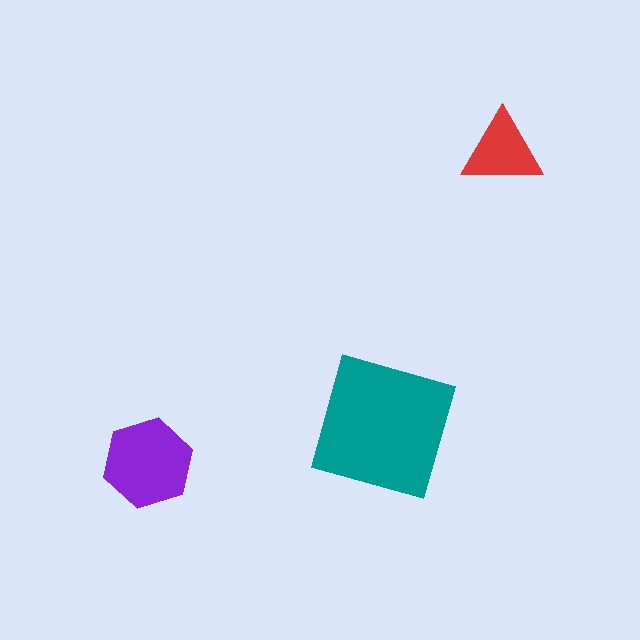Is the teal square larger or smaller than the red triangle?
Larger.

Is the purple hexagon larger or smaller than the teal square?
Smaller.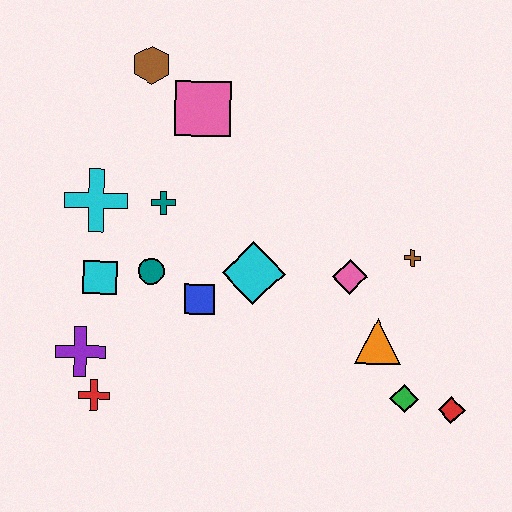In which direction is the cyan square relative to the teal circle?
The cyan square is to the left of the teal circle.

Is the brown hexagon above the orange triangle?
Yes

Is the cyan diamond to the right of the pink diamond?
No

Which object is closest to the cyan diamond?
The blue square is closest to the cyan diamond.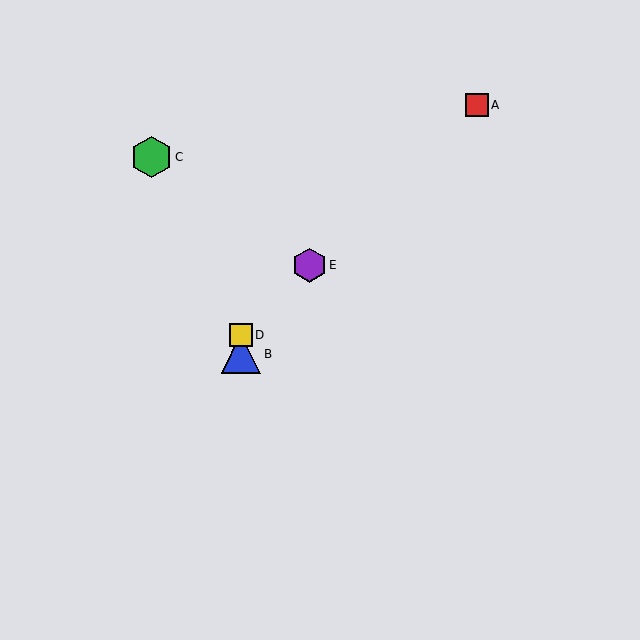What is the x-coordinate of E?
Object E is at x≈309.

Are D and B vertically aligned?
Yes, both are at x≈241.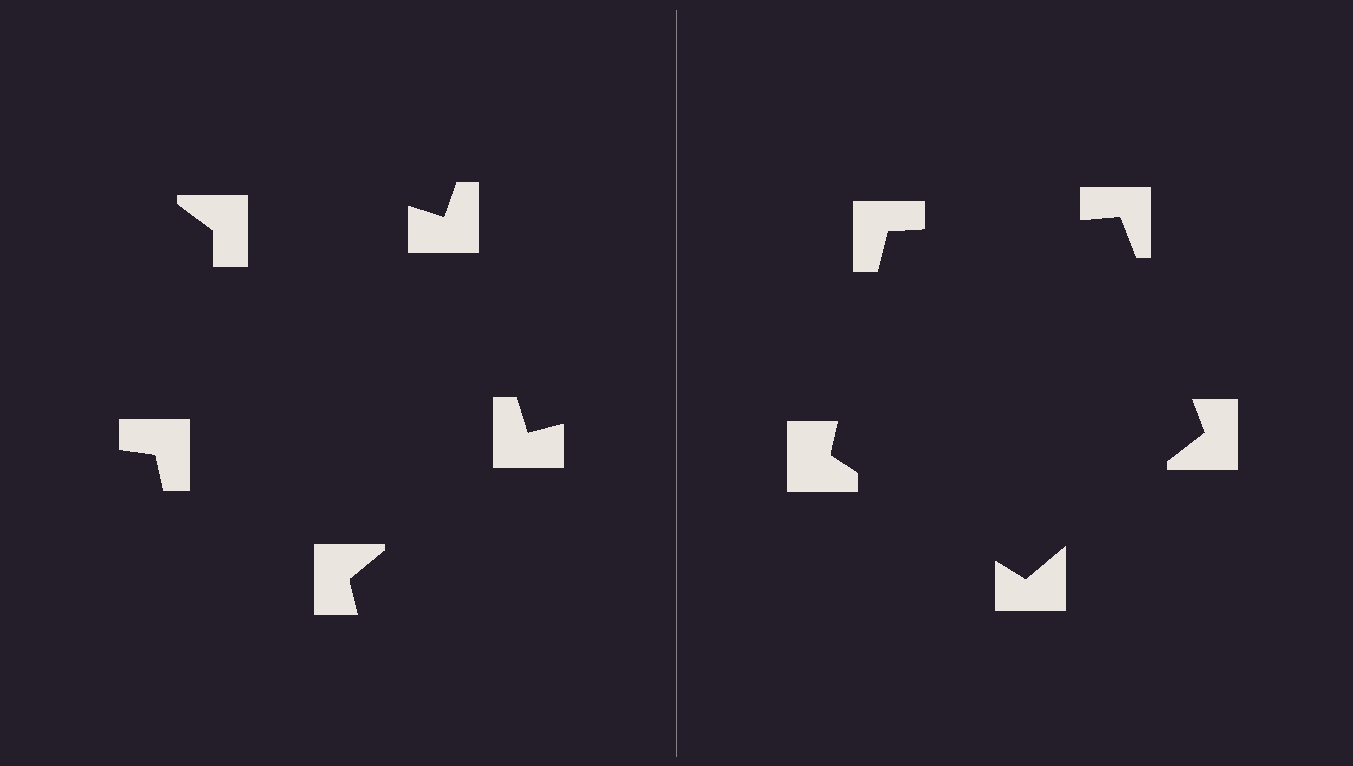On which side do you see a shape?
An illusory pentagon appears on the right side. On the left side the wedge cuts are rotated, so no coherent shape forms.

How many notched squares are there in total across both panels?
10 — 5 on each side.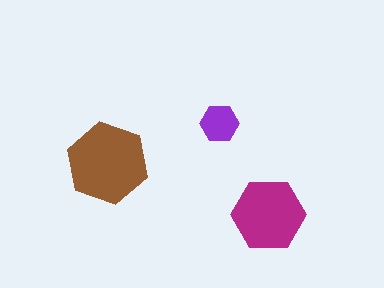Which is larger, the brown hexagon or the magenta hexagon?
The brown one.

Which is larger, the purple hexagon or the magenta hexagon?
The magenta one.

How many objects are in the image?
There are 3 objects in the image.